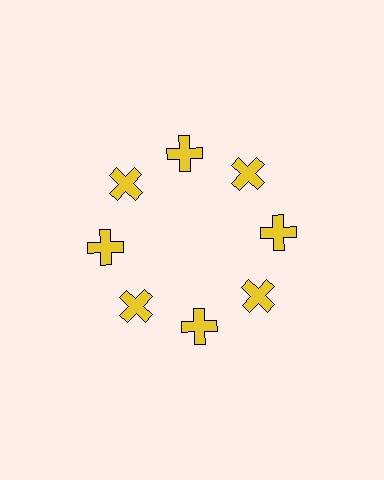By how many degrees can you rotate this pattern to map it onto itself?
The pattern maps onto itself every 45 degrees of rotation.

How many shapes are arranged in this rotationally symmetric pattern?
There are 8 shapes, arranged in 8 groups of 1.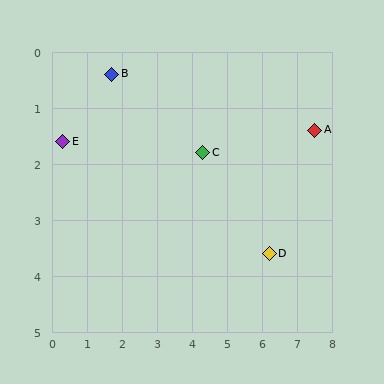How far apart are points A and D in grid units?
Points A and D are about 2.6 grid units apart.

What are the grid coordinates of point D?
Point D is at approximately (6.2, 3.6).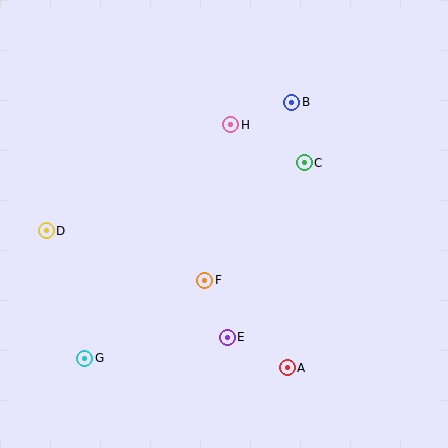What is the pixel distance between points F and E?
The distance between F and E is 61 pixels.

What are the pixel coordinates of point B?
Point B is at (292, 102).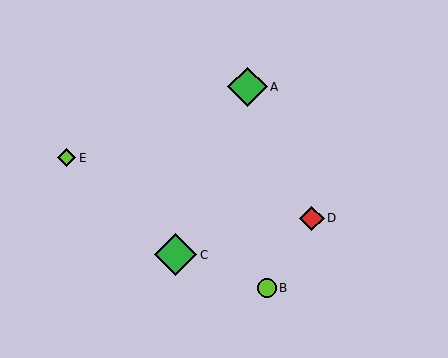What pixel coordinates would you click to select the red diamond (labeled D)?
Click at (312, 218) to select the red diamond D.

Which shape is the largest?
The green diamond (labeled C) is the largest.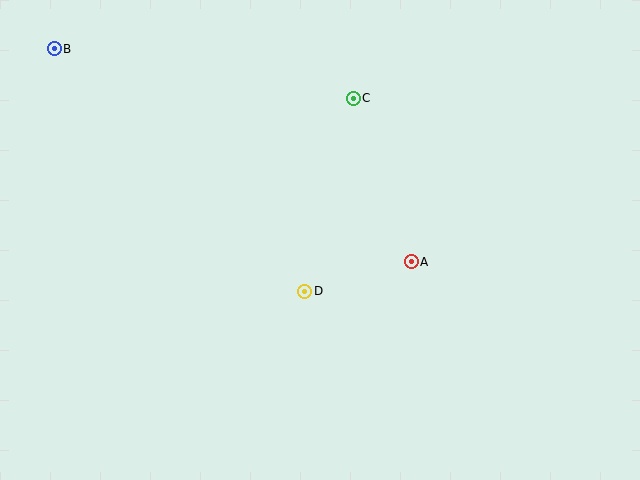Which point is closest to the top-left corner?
Point B is closest to the top-left corner.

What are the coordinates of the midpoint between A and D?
The midpoint between A and D is at (358, 277).